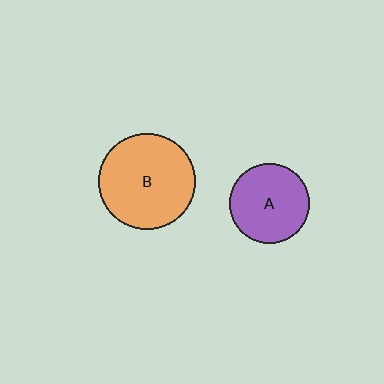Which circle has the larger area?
Circle B (orange).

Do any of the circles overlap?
No, none of the circles overlap.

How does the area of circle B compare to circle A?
Approximately 1.5 times.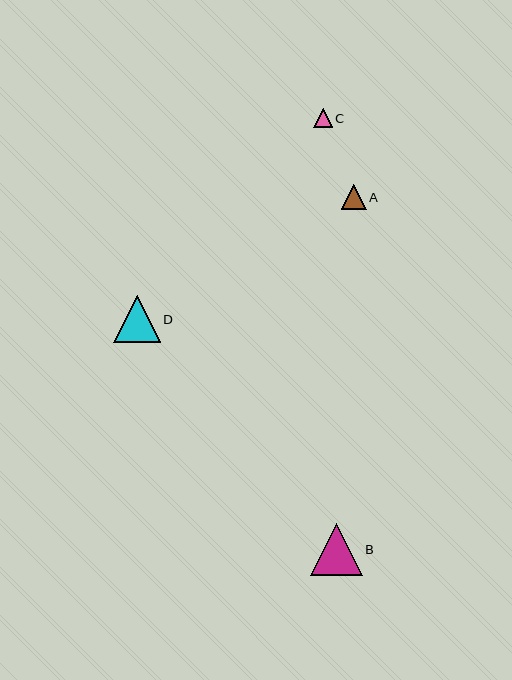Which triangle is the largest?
Triangle B is the largest with a size of approximately 52 pixels.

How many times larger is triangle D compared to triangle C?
Triangle D is approximately 2.5 times the size of triangle C.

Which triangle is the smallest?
Triangle C is the smallest with a size of approximately 18 pixels.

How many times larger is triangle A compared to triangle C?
Triangle A is approximately 1.3 times the size of triangle C.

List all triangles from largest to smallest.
From largest to smallest: B, D, A, C.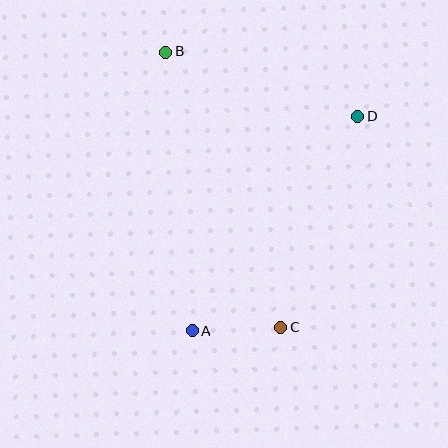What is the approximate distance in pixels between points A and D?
The distance between A and D is approximately 271 pixels.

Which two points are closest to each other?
Points A and C are closest to each other.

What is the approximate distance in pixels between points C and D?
The distance between C and D is approximately 224 pixels.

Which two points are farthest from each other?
Points B and C are farthest from each other.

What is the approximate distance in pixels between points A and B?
The distance between A and B is approximately 280 pixels.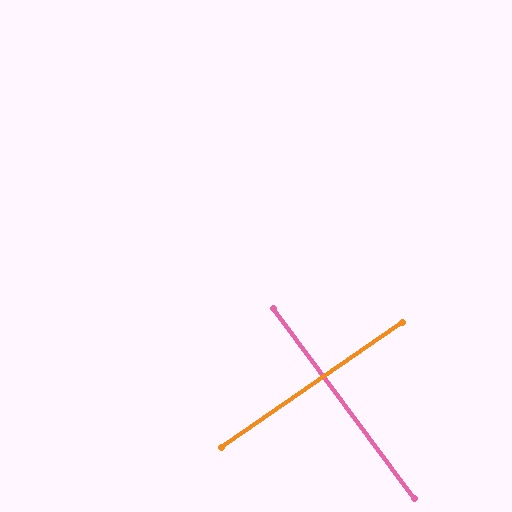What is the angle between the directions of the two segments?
Approximately 88 degrees.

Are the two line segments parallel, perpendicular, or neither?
Perpendicular — they meet at approximately 88°.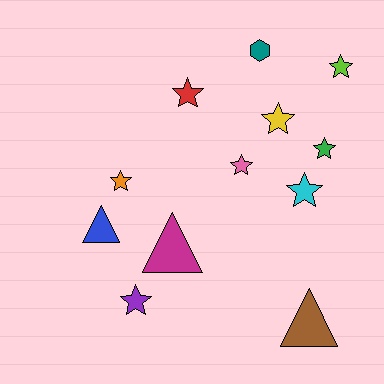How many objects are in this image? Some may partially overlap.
There are 12 objects.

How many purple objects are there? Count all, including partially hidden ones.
There is 1 purple object.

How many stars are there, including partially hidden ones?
There are 8 stars.